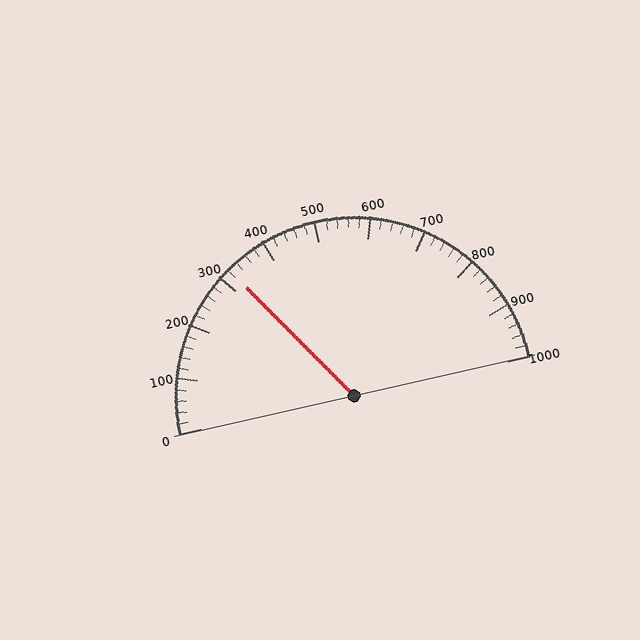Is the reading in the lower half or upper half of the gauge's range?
The reading is in the lower half of the range (0 to 1000).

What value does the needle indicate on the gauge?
The needle indicates approximately 320.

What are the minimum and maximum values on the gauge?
The gauge ranges from 0 to 1000.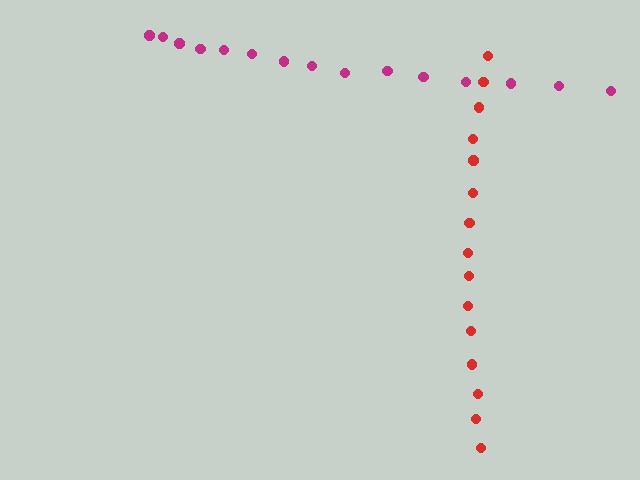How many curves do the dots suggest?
There are 2 distinct paths.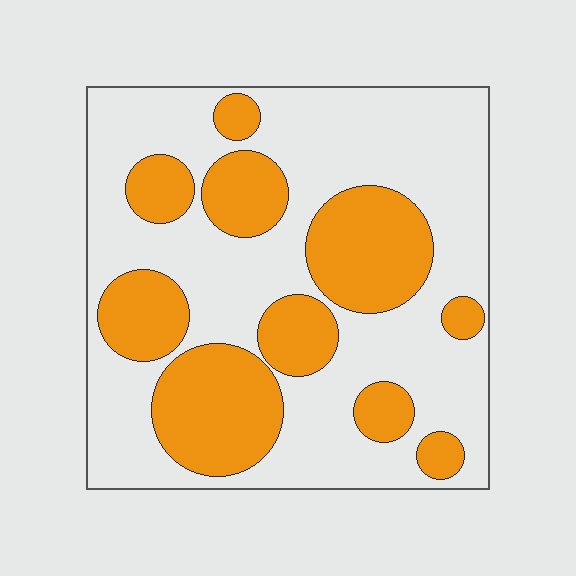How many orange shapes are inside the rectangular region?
10.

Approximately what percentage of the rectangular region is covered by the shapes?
Approximately 35%.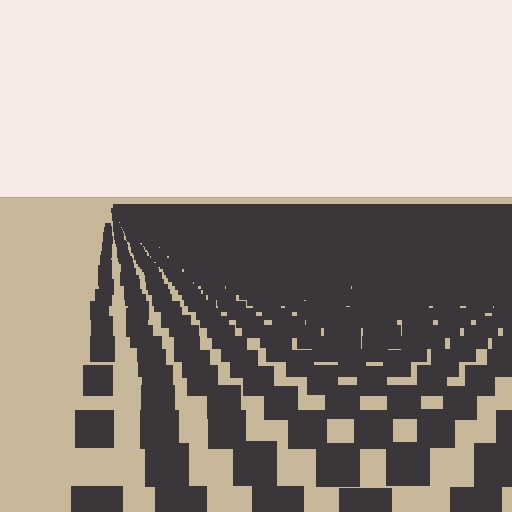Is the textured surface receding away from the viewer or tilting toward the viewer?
The surface is receding away from the viewer. Texture elements get smaller and denser toward the top.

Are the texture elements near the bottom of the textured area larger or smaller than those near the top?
Larger. Near the bottom, elements are closer to the viewer and appear at a bigger on-screen size.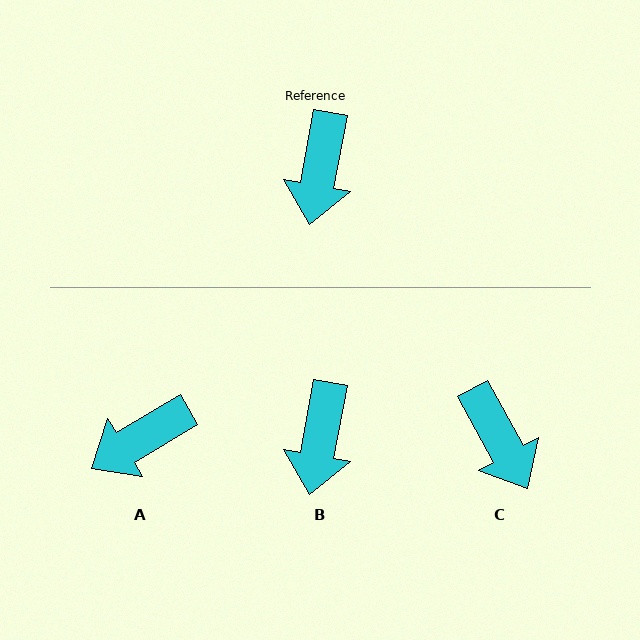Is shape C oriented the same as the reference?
No, it is off by about 39 degrees.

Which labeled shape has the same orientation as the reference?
B.